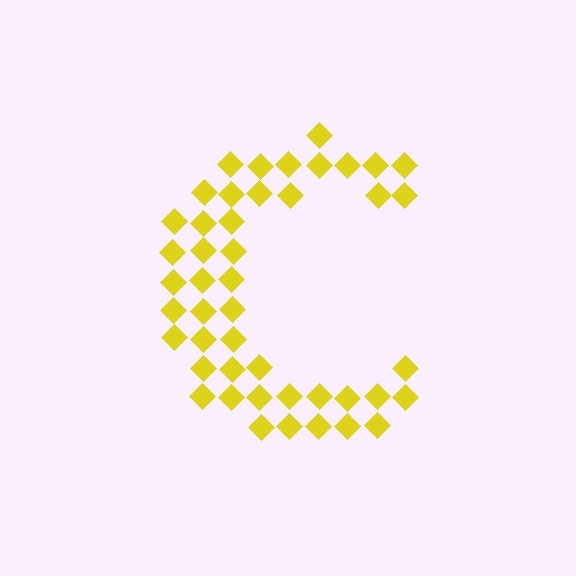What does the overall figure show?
The overall figure shows the letter C.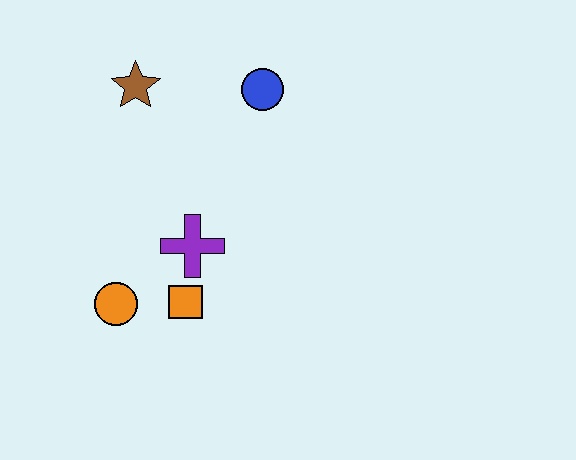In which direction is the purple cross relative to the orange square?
The purple cross is above the orange square.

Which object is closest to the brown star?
The blue circle is closest to the brown star.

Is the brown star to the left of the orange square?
Yes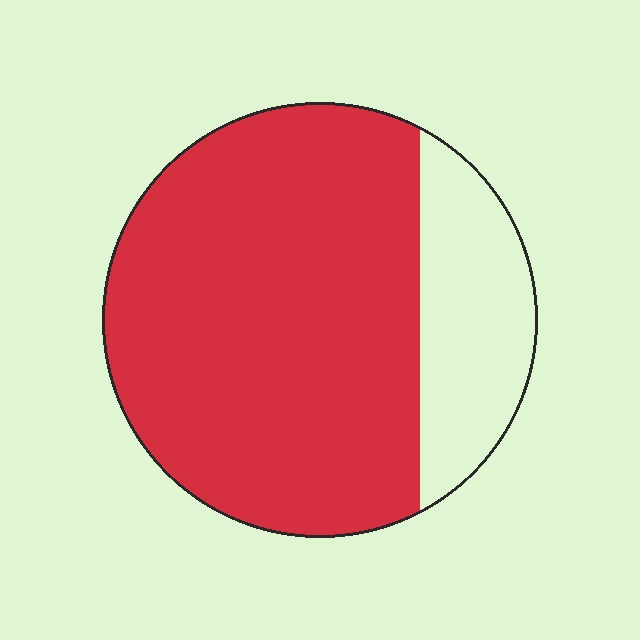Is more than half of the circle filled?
Yes.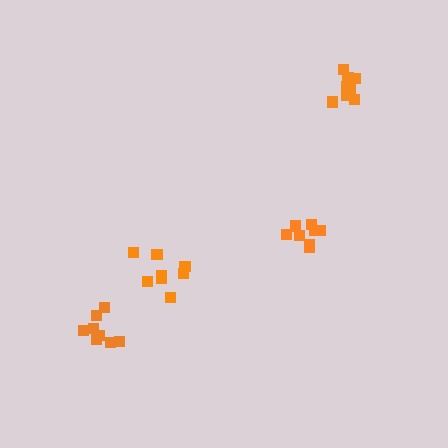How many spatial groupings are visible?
There are 4 spatial groupings.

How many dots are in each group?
Group 1: 8 dots, Group 2: 8 dots, Group 3: 10 dots, Group 4: 8 dots (34 total).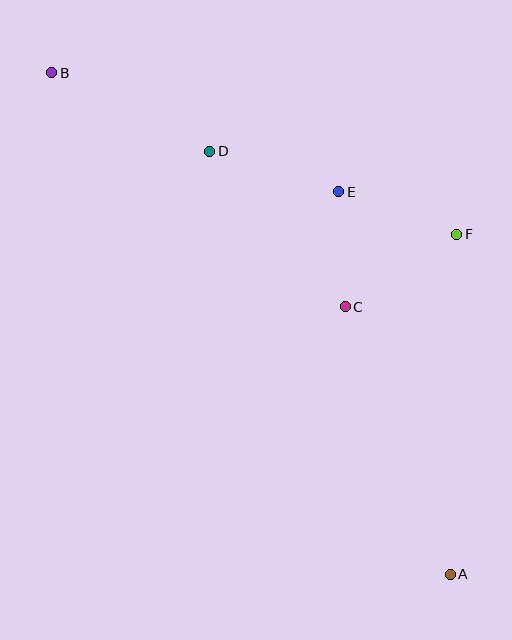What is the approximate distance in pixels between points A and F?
The distance between A and F is approximately 340 pixels.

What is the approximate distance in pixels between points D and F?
The distance between D and F is approximately 261 pixels.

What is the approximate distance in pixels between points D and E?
The distance between D and E is approximately 135 pixels.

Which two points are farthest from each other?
Points A and B are farthest from each other.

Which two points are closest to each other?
Points C and E are closest to each other.